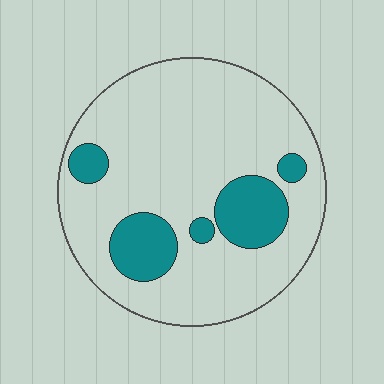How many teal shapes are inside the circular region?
5.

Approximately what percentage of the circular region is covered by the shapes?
Approximately 20%.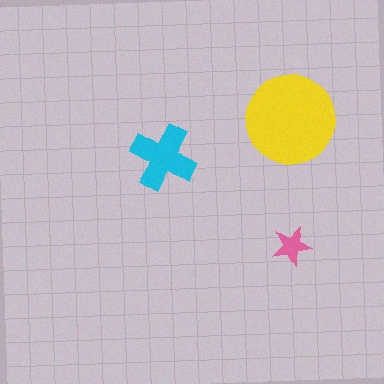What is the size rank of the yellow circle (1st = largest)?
1st.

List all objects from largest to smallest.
The yellow circle, the cyan cross, the pink star.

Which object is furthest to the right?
The yellow circle is rightmost.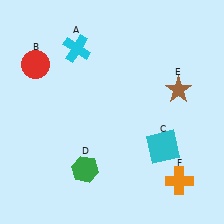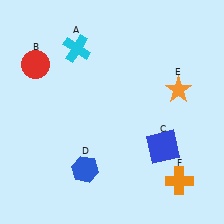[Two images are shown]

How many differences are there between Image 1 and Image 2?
There are 3 differences between the two images.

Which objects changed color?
C changed from cyan to blue. D changed from green to blue. E changed from brown to orange.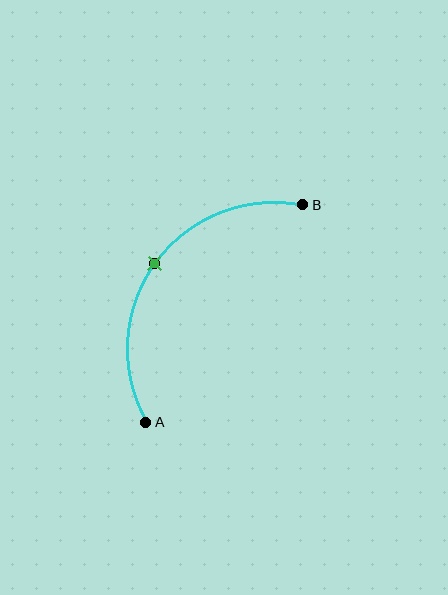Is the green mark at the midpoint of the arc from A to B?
Yes. The green mark lies on the arc at equal arc-length from both A and B — it is the arc midpoint.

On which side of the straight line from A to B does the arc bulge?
The arc bulges above and to the left of the straight line connecting A and B.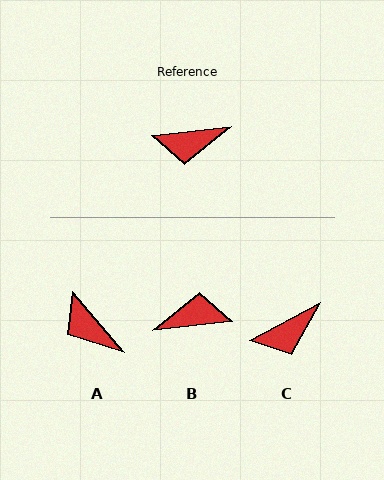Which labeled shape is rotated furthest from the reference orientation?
B, about 180 degrees away.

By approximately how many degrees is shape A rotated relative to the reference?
Approximately 56 degrees clockwise.